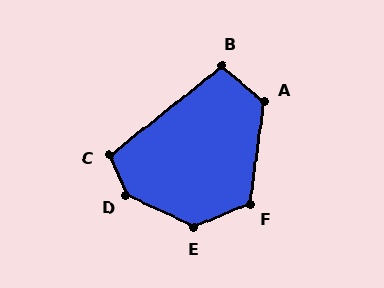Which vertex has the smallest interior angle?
B, at approximately 101 degrees.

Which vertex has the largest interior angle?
D, at approximately 138 degrees.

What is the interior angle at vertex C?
Approximately 105 degrees (obtuse).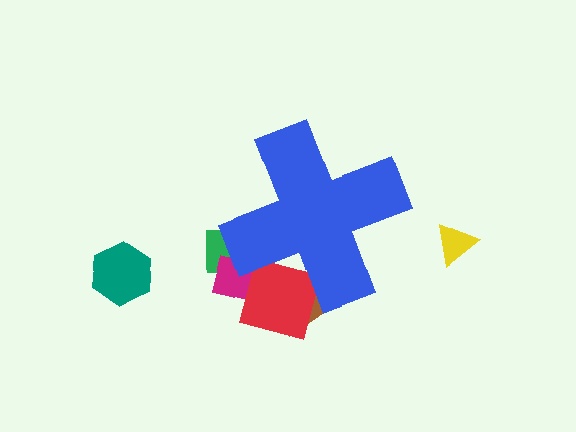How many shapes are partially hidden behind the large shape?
4 shapes are partially hidden.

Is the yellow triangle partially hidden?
No, the yellow triangle is fully visible.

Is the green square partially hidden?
Yes, the green square is partially hidden behind the blue cross.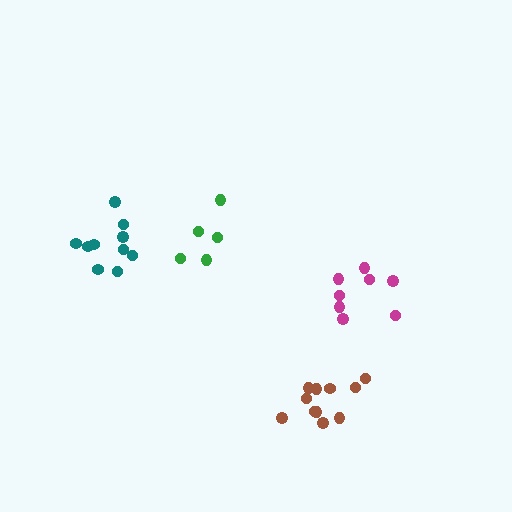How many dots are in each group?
Group 1: 11 dots, Group 2: 10 dots, Group 3: 8 dots, Group 4: 5 dots (34 total).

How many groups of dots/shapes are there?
There are 4 groups.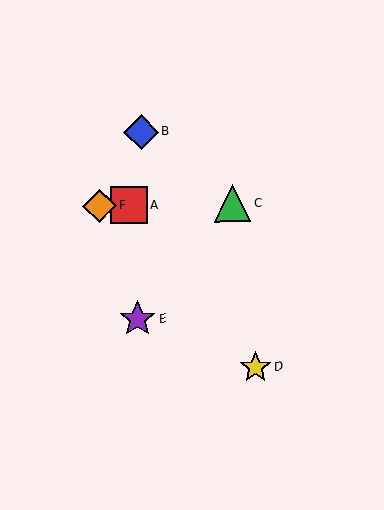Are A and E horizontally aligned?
No, A is at y≈205 and E is at y≈319.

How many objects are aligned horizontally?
3 objects (A, C, F) are aligned horizontally.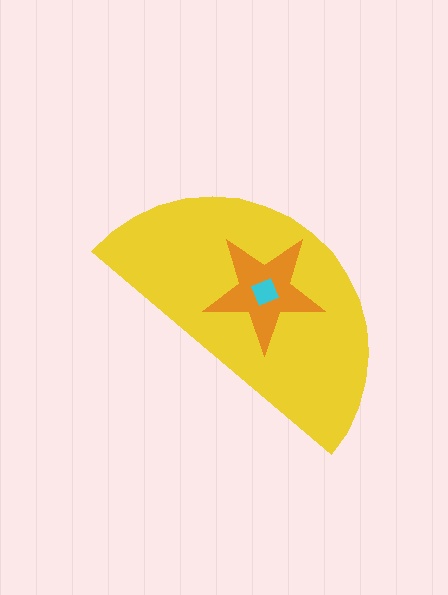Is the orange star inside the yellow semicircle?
Yes.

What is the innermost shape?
The cyan diamond.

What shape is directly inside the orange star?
The cyan diamond.